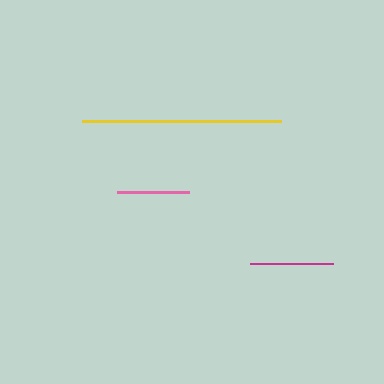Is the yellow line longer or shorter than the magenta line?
The yellow line is longer than the magenta line.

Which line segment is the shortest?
The pink line is the shortest at approximately 72 pixels.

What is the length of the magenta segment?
The magenta segment is approximately 83 pixels long.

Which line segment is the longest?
The yellow line is the longest at approximately 199 pixels.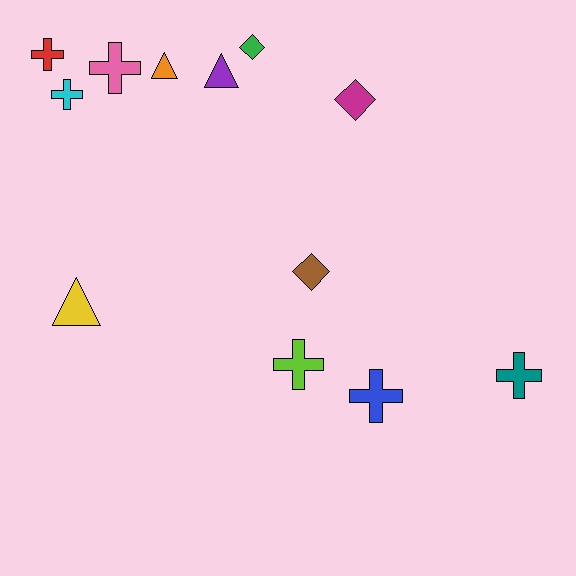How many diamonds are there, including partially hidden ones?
There are 3 diamonds.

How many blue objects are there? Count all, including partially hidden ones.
There is 1 blue object.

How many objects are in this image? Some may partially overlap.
There are 12 objects.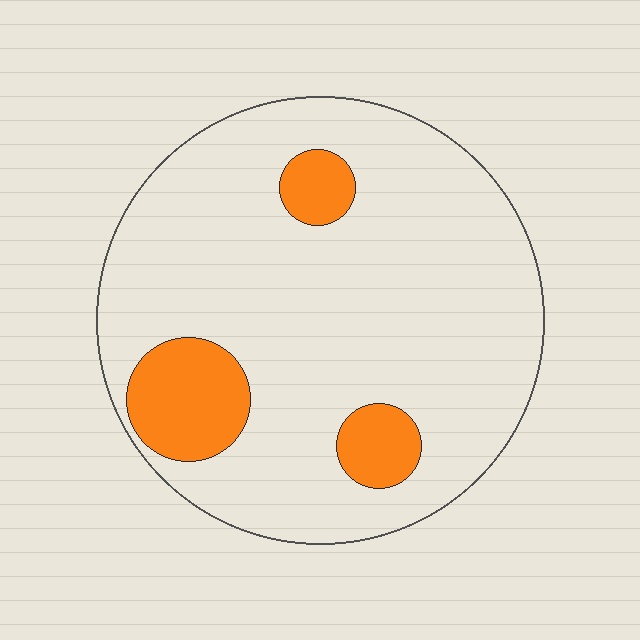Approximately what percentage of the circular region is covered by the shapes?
Approximately 15%.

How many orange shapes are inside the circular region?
3.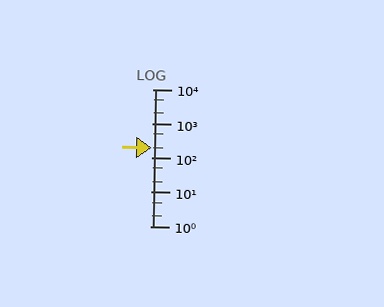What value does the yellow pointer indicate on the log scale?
The pointer indicates approximately 200.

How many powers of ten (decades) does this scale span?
The scale spans 4 decades, from 1 to 10000.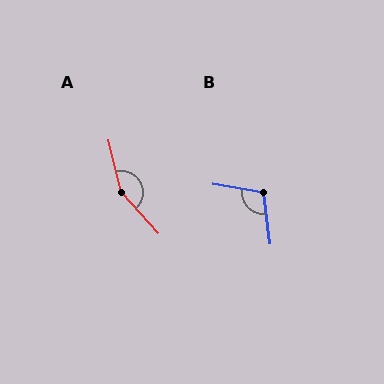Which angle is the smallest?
B, at approximately 106 degrees.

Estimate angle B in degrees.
Approximately 106 degrees.